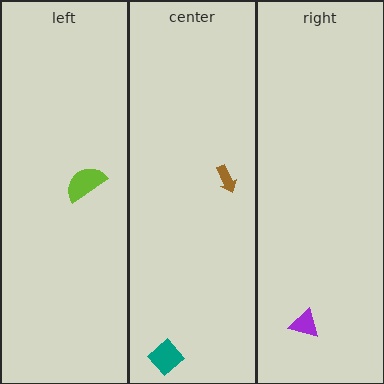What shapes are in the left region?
The lime semicircle.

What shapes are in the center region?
The brown arrow, the teal diamond.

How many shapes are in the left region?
1.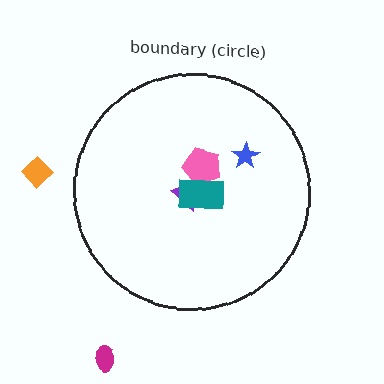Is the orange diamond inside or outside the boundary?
Outside.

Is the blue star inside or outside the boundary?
Inside.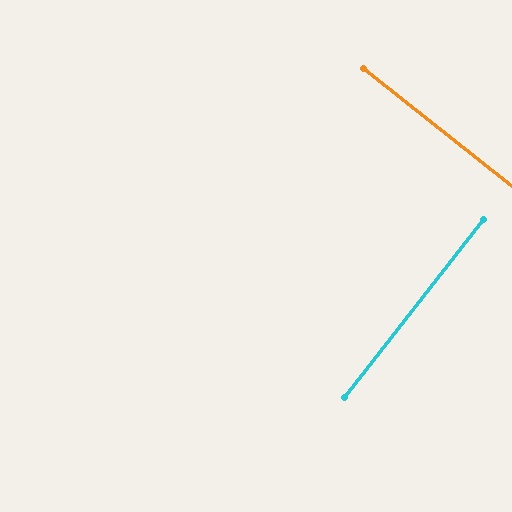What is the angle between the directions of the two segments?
Approximately 89 degrees.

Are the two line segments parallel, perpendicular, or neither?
Perpendicular — they meet at approximately 89°.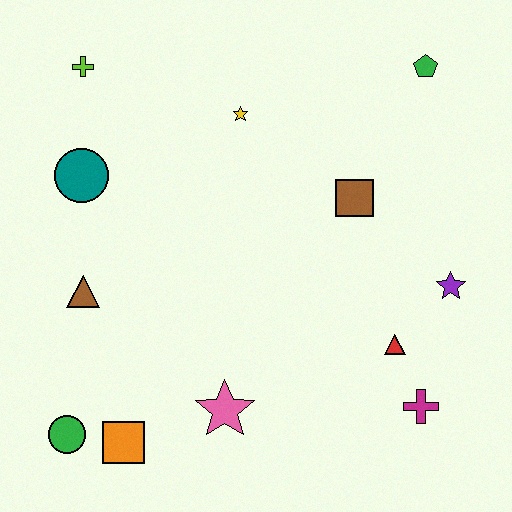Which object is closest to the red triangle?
The magenta cross is closest to the red triangle.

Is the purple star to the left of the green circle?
No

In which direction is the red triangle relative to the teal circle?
The red triangle is to the right of the teal circle.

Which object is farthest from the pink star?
The green pentagon is farthest from the pink star.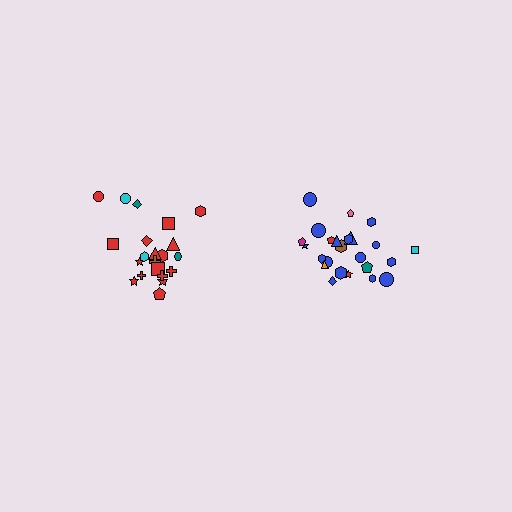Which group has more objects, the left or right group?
The right group.